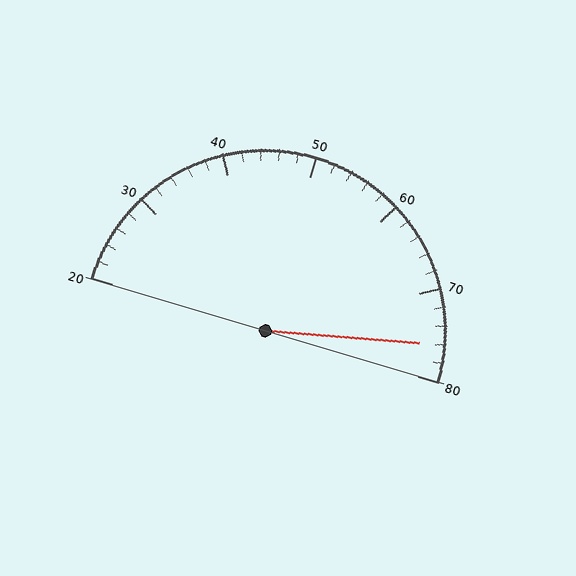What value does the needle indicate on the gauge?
The needle indicates approximately 76.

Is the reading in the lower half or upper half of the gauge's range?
The reading is in the upper half of the range (20 to 80).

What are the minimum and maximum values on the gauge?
The gauge ranges from 20 to 80.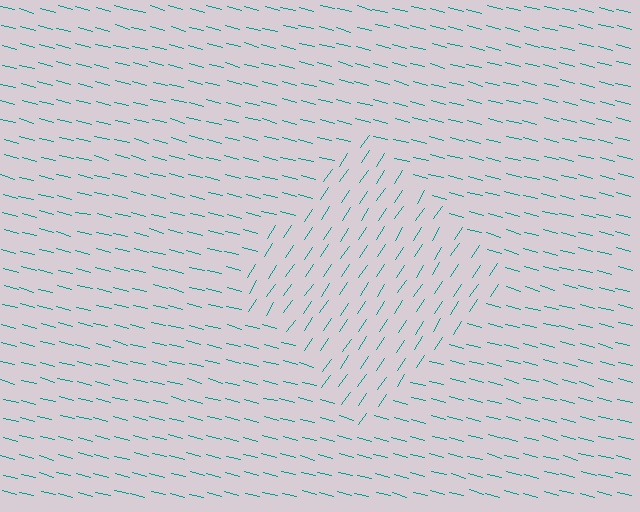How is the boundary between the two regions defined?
The boundary is defined purely by a change in line orientation (approximately 71 degrees difference). All lines are the same color and thickness.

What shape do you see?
I see a diamond.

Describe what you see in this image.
The image is filled with small teal line segments. A diamond region in the image has lines oriented differently from the surrounding lines, creating a visible texture boundary.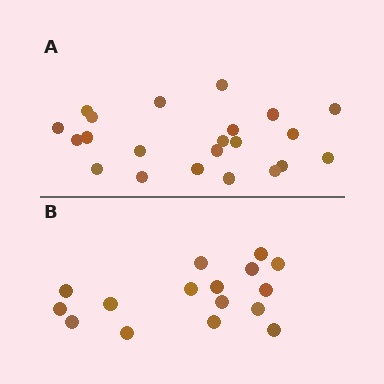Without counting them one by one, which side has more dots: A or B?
Region A (the top region) has more dots.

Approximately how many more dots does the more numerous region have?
Region A has about 6 more dots than region B.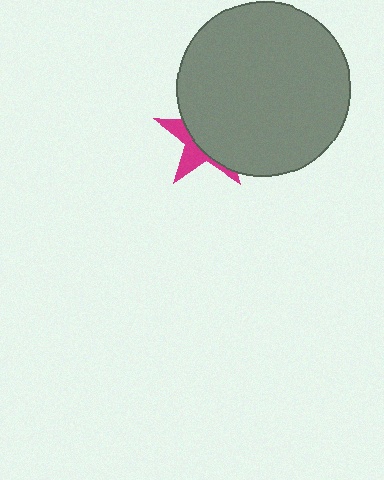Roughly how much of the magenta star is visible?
A small part of it is visible (roughly 33%).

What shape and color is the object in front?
The object in front is a gray circle.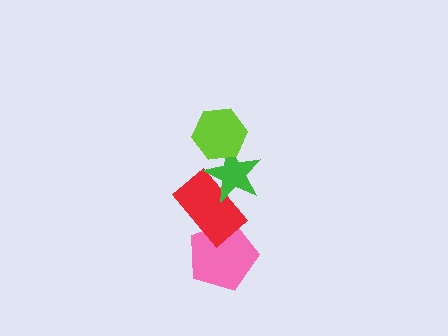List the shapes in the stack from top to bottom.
From top to bottom: the lime hexagon, the green star, the red rectangle, the pink pentagon.